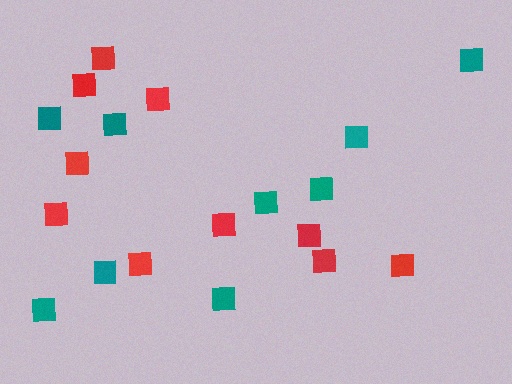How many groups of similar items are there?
There are 2 groups: one group of red squares (10) and one group of teal squares (9).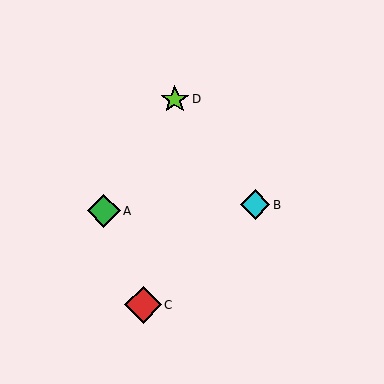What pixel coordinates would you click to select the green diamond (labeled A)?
Click at (104, 211) to select the green diamond A.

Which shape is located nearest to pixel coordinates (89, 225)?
The green diamond (labeled A) at (104, 211) is nearest to that location.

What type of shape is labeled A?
Shape A is a green diamond.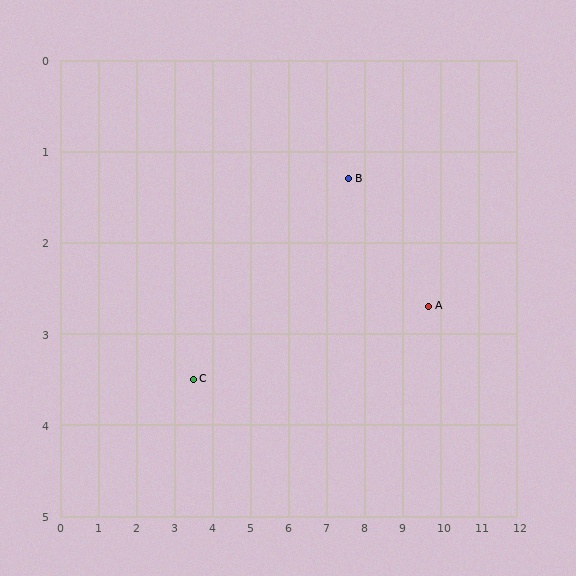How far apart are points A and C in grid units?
Points A and C are about 6.3 grid units apart.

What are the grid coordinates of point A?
Point A is at approximately (9.7, 2.7).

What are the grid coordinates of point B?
Point B is at approximately (7.6, 1.3).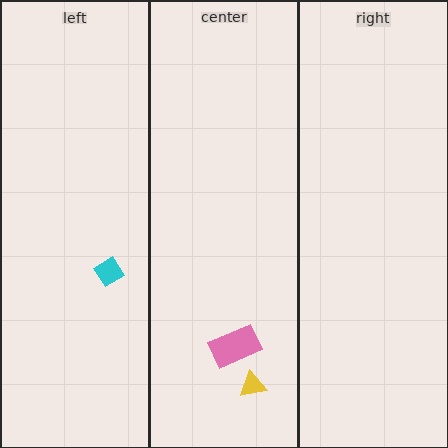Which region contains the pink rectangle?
The center region.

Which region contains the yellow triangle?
The center region.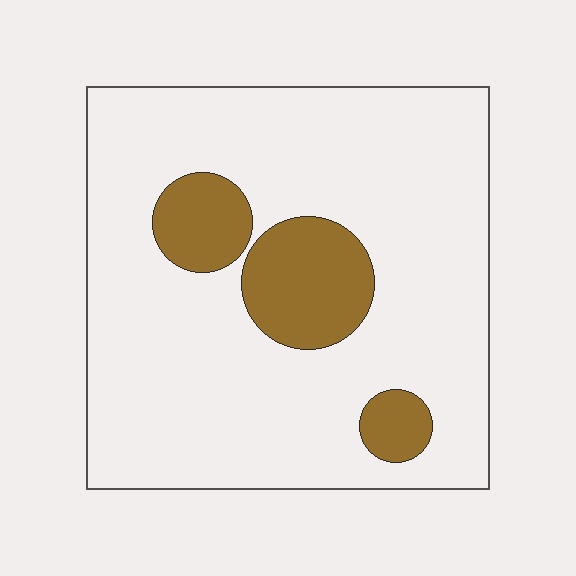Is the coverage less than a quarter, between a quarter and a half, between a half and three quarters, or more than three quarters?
Less than a quarter.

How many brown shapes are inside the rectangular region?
3.